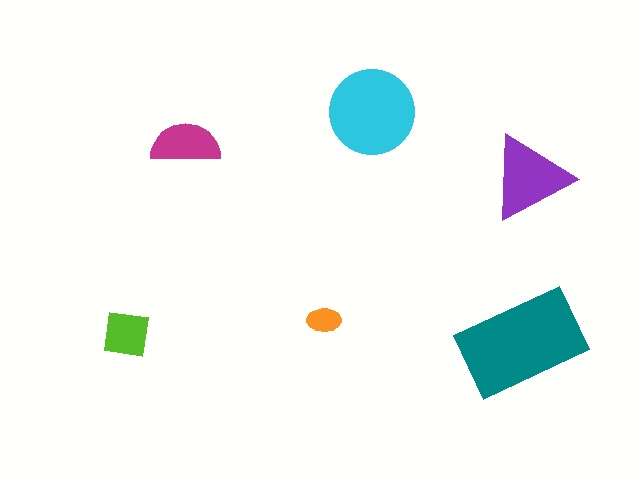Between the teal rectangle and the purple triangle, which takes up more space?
The teal rectangle.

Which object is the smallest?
The orange ellipse.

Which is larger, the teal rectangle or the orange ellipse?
The teal rectangle.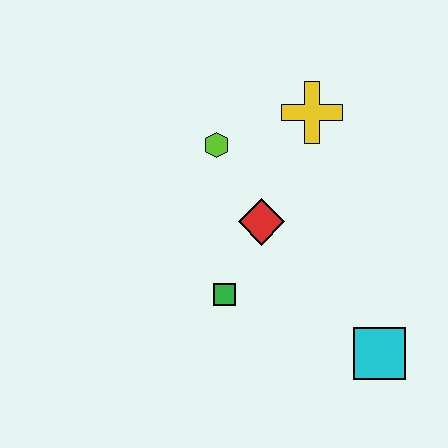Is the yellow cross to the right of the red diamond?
Yes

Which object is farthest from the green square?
The yellow cross is farthest from the green square.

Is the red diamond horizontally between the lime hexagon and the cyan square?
Yes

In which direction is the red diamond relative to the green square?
The red diamond is above the green square.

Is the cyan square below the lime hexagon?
Yes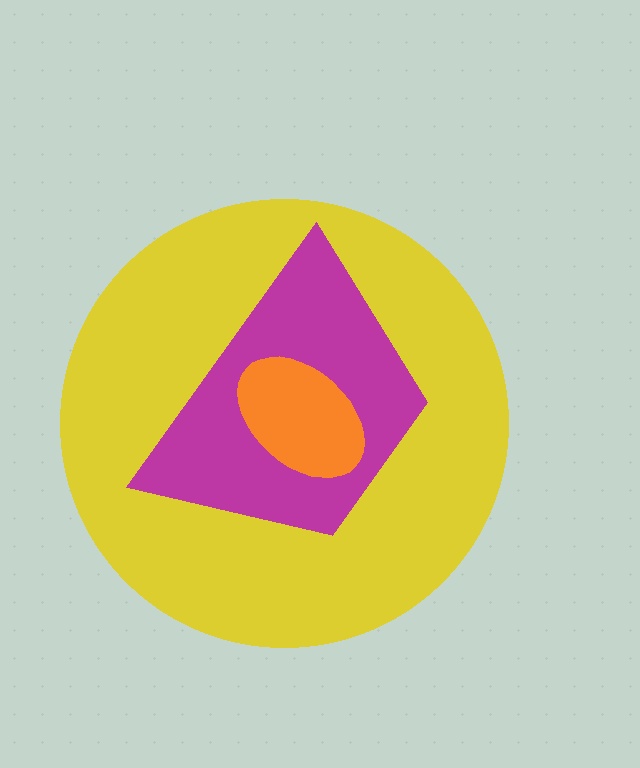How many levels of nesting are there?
3.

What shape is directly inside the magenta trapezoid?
The orange ellipse.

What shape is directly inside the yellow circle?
The magenta trapezoid.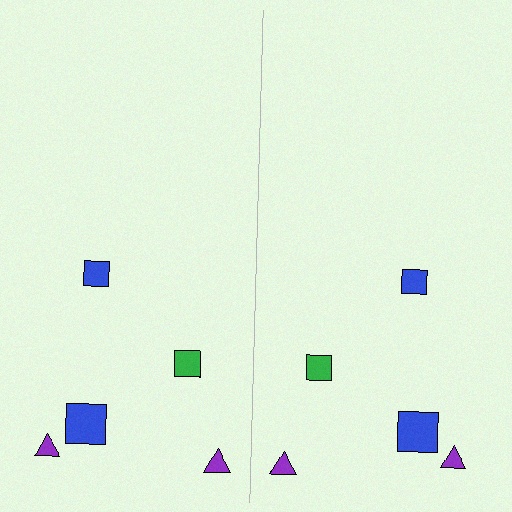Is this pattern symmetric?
Yes, this pattern has bilateral (reflection) symmetry.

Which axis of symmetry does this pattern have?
The pattern has a vertical axis of symmetry running through the center of the image.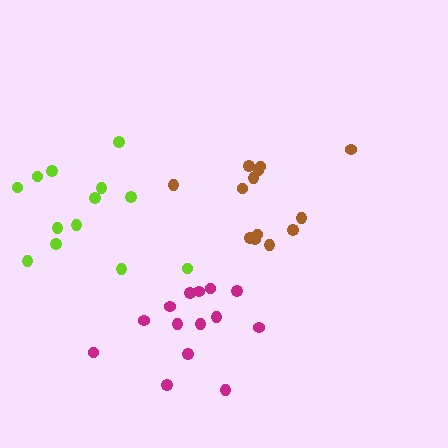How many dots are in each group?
Group 1: 13 dots, Group 2: 13 dots, Group 3: 14 dots (40 total).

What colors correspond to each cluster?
The clusters are colored: brown, lime, magenta.